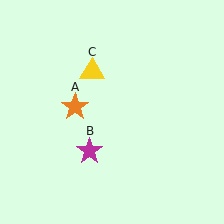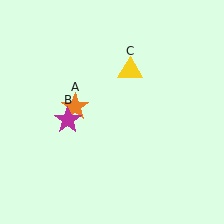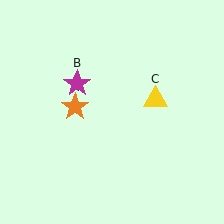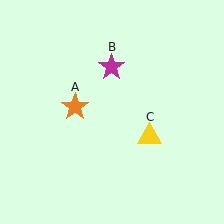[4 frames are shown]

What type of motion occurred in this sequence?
The magenta star (object B), yellow triangle (object C) rotated clockwise around the center of the scene.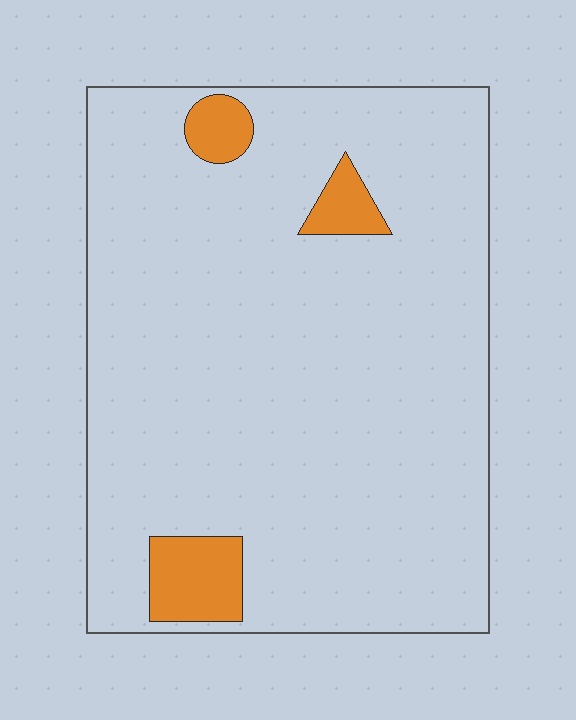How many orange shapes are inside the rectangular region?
3.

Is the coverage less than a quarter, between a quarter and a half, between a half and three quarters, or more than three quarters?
Less than a quarter.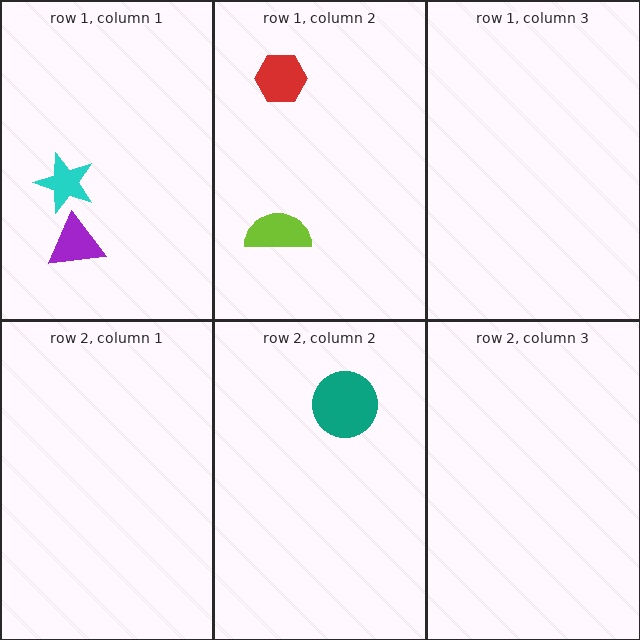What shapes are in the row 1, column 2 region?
The red hexagon, the lime semicircle.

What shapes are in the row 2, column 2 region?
The teal circle.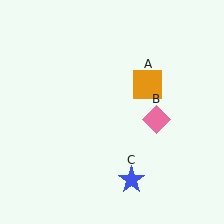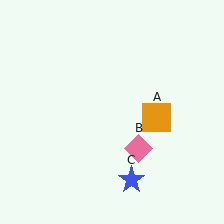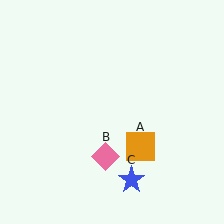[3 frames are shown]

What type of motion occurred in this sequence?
The orange square (object A), pink diamond (object B) rotated clockwise around the center of the scene.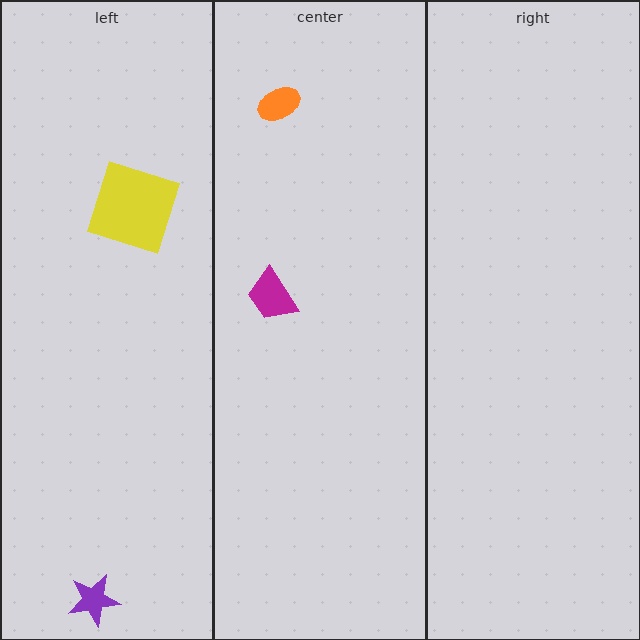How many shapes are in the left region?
2.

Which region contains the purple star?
The left region.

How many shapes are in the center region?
2.